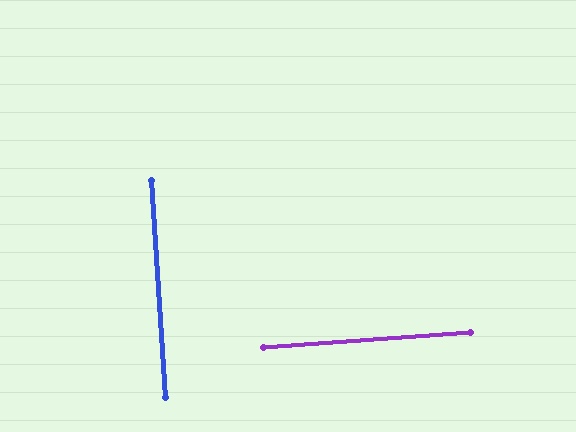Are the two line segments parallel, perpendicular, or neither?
Perpendicular — they meet at approximately 89°.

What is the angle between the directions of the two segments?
Approximately 89 degrees.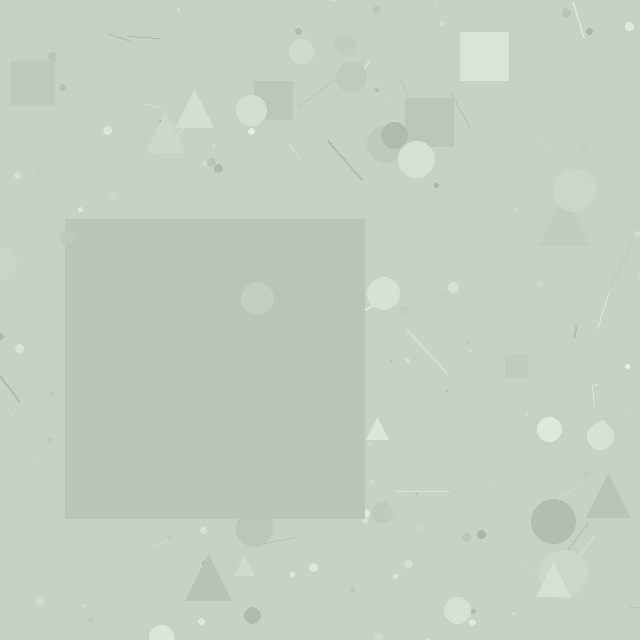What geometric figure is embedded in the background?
A square is embedded in the background.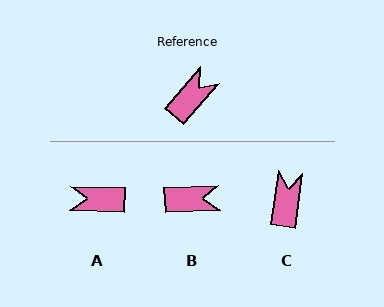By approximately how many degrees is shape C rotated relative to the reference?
Approximately 34 degrees counter-clockwise.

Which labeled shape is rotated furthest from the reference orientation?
A, about 130 degrees away.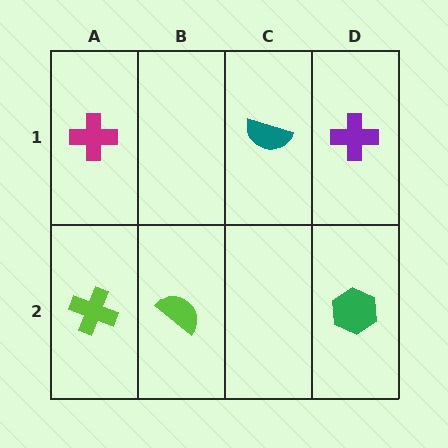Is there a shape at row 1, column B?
No, that cell is empty.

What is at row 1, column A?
A magenta cross.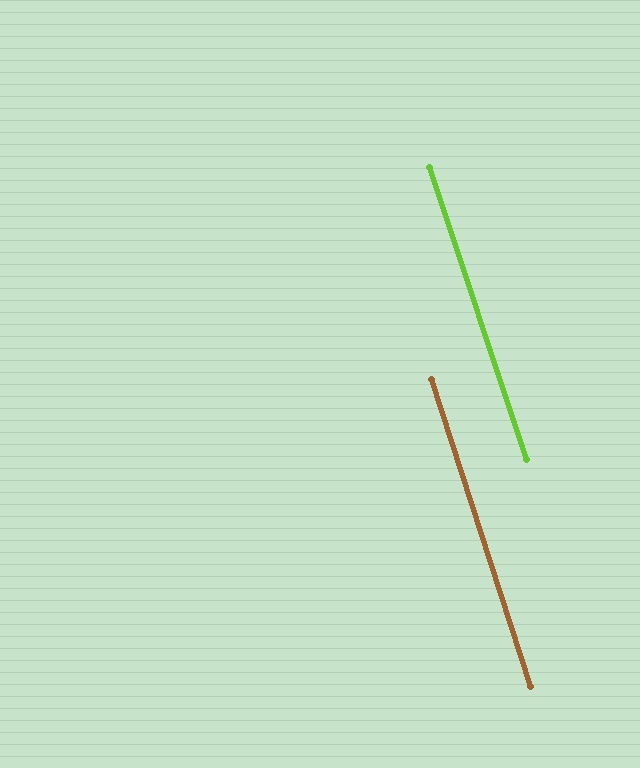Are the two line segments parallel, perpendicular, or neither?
Parallel — their directions differ by only 0.5°.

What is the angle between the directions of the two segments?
Approximately 0 degrees.